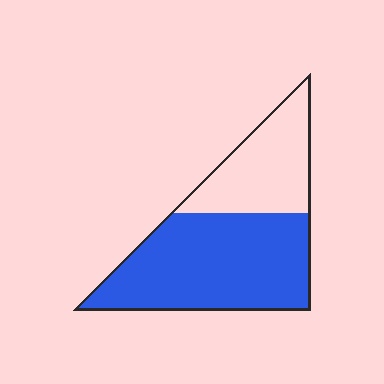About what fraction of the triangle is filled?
About two thirds (2/3).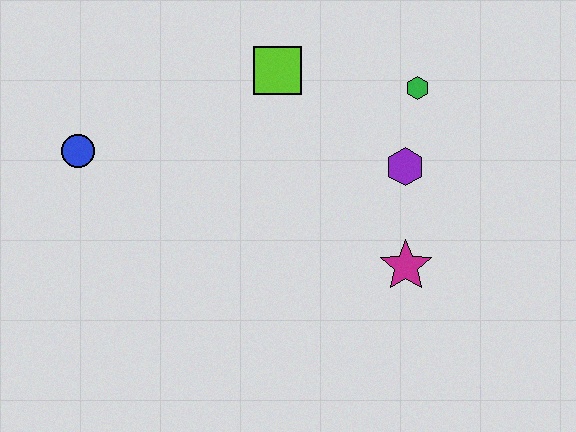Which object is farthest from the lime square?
The magenta star is farthest from the lime square.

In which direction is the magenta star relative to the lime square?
The magenta star is below the lime square.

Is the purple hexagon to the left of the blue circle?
No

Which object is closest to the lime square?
The green hexagon is closest to the lime square.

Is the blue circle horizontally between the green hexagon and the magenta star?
No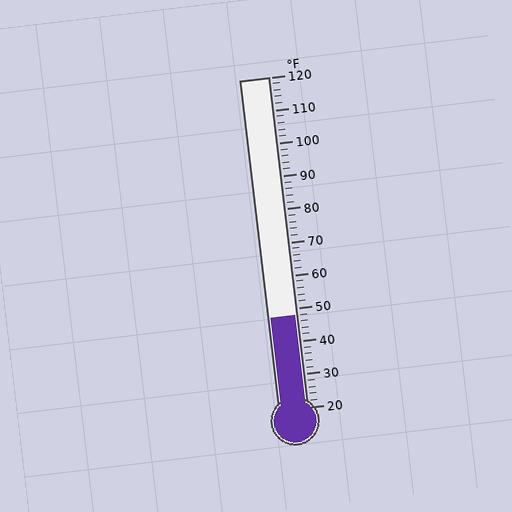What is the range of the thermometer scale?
The thermometer scale ranges from 20°F to 120°F.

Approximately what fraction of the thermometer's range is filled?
The thermometer is filled to approximately 30% of its range.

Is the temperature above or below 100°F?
The temperature is below 100°F.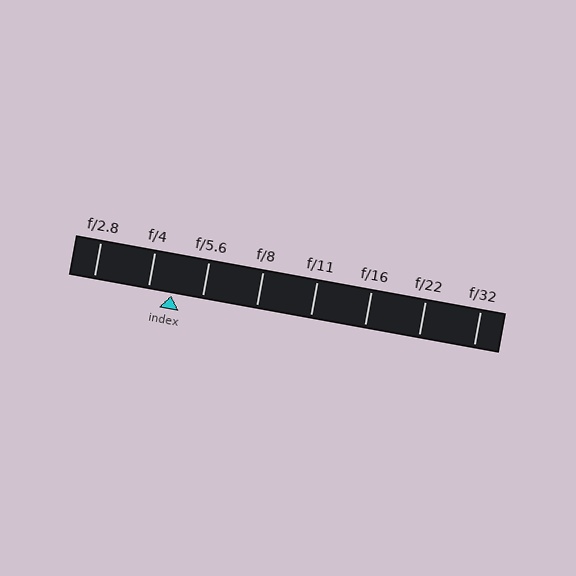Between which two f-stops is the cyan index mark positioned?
The index mark is between f/4 and f/5.6.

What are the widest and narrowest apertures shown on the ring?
The widest aperture shown is f/2.8 and the narrowest is f/32.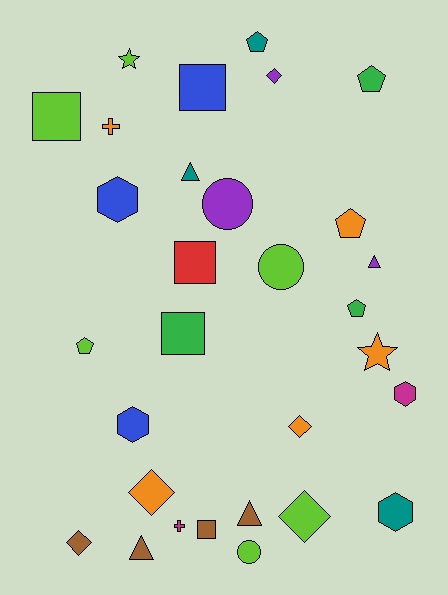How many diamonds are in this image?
There are 5 diamonds.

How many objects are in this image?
There are 30 objects.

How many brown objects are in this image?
There are 4 brown objects.